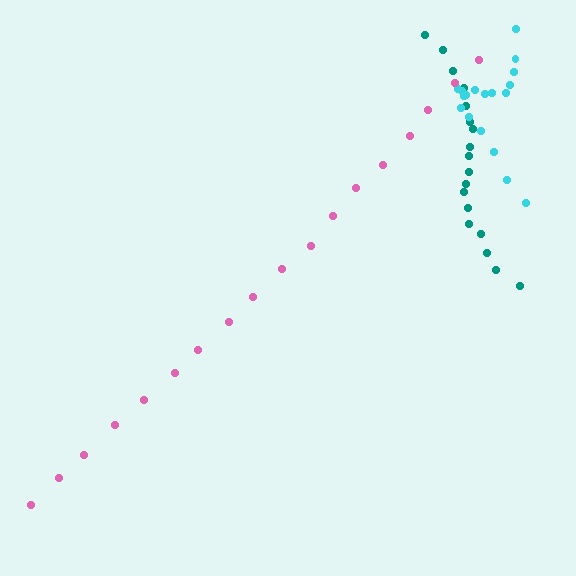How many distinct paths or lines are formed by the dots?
There are 3 distinct paths.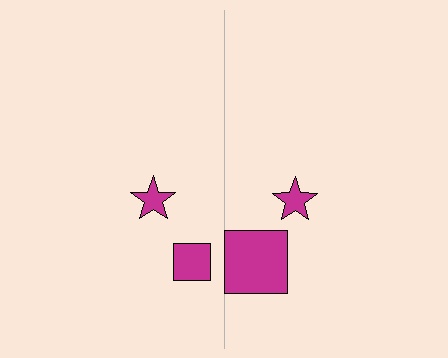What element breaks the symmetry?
The magenta square on the right side has a different size than its mirror counterpart.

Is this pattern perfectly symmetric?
No, the pattern is not perfectly symmetric. The magenta square on the right side has a different size than its mirror counterpart.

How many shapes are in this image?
There are 4 shapes in this image.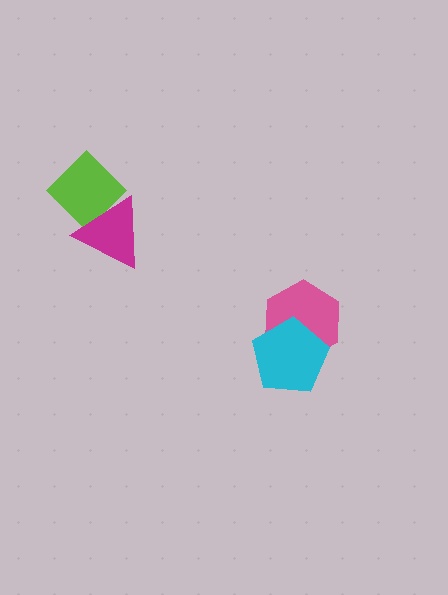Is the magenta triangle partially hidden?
No, no other shape covers it.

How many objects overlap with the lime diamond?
1 object overlaps with the lime diamond.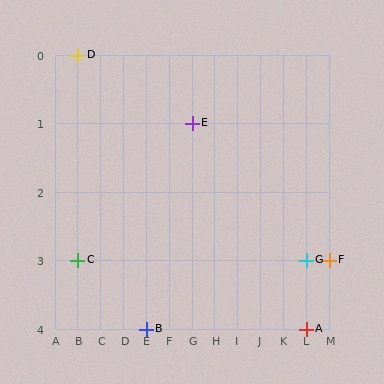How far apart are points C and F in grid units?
Points C and F are 11 columns apart.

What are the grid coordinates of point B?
Point B is at grid coordinates (E, 4).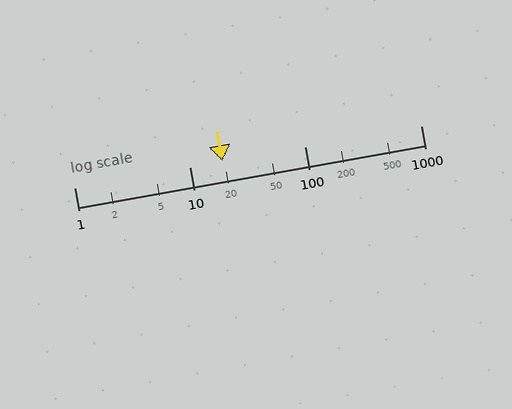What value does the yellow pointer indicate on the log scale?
The pointer indicates approximately 19.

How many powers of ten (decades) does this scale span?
The scale spans 3 decades, from 1 to 1000.